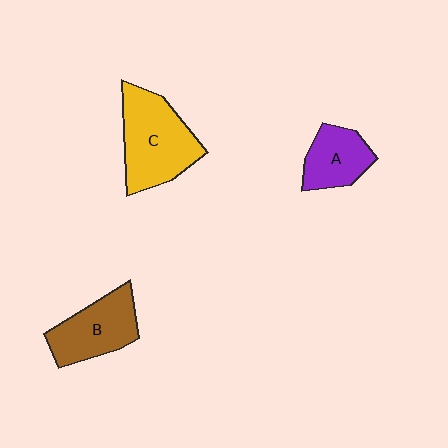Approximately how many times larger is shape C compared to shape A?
Approximately 1.7 times.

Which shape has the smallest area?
Shape A (purple).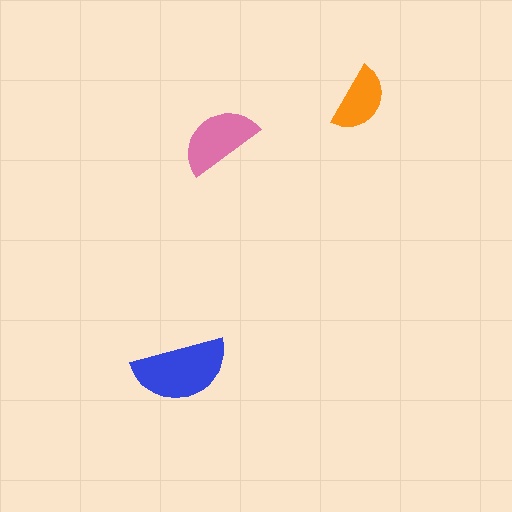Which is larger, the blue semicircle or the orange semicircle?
The blue one.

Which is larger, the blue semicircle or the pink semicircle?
The blue one.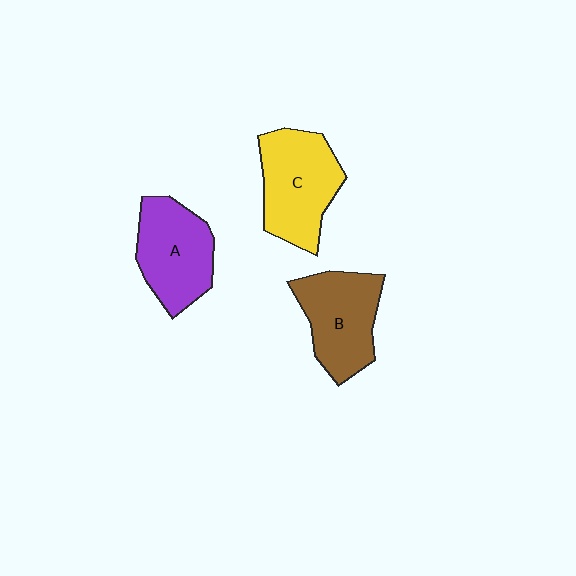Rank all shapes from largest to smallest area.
From largest to smallest: C (yellow), B (brown), A (purple).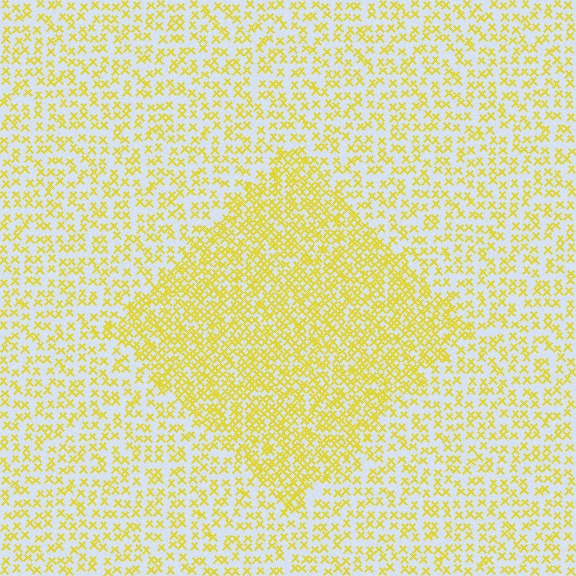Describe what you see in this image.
The image contains small yellow elements arranged at two different densities. A diamond-shaped region is visible where the elements are more densely packed than the surrounding area.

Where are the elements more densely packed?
The elements are more densely packed inside the diamond boundary.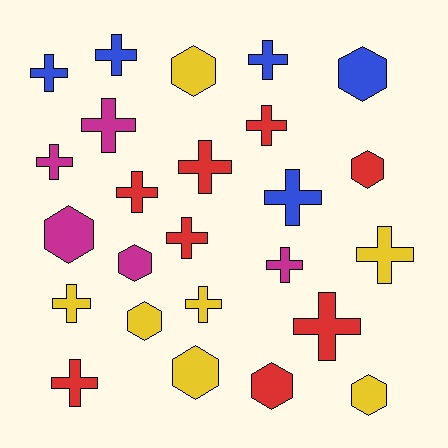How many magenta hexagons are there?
There are 2 magenta hexagons.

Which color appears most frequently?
Red, with 8 objects.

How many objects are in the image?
There are 25 objects.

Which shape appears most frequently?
Cross, with 16 objects.